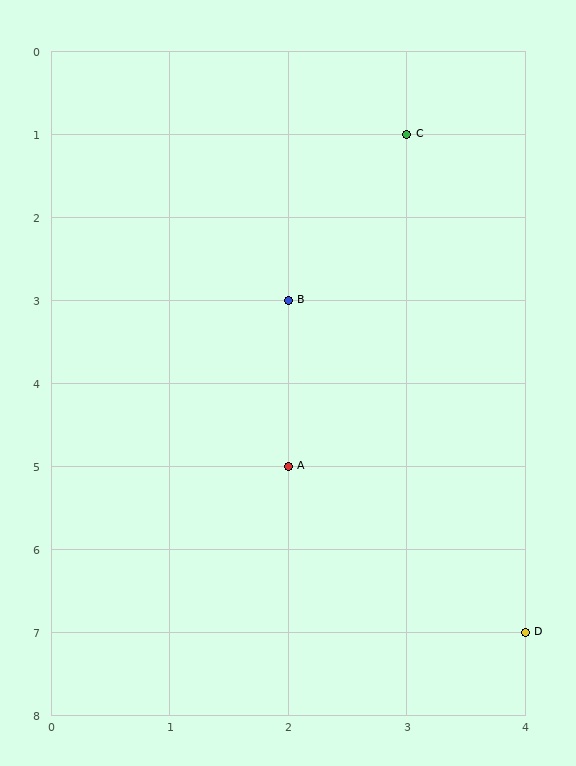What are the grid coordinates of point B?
Point B is at grid coordinates (2, 3).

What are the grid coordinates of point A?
Point A is at grid coordinates (2, 5).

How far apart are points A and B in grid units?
Points A and B are 2 rows apart.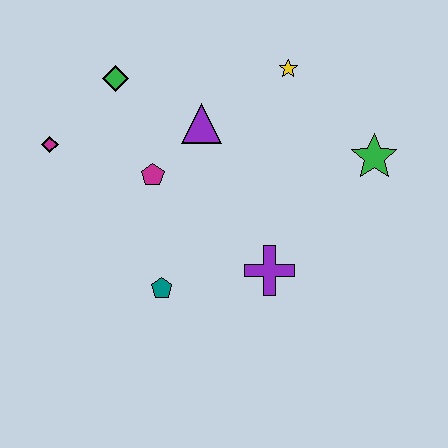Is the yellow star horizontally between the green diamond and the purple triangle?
No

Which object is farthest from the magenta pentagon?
The green star is farthest from the magenta pentagon.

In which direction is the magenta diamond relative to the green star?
The magenta diamond is to the left of the green star.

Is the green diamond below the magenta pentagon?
No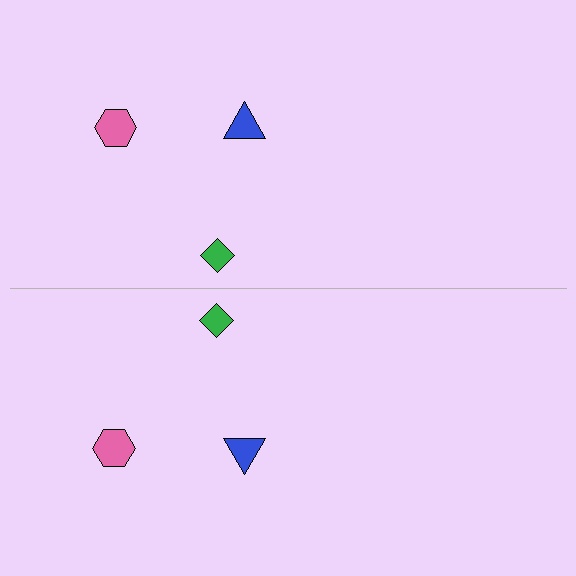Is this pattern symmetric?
Yes, this pattern has bilateral (reflection) symmetry.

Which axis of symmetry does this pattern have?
The pattern has a horizontal axis of symmetry running through the center of the image.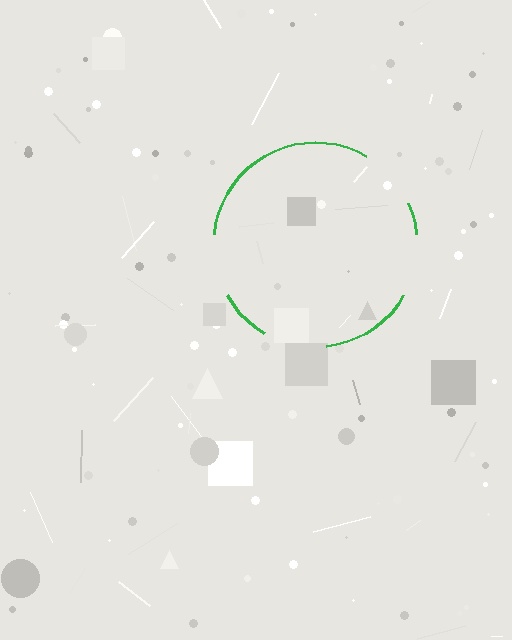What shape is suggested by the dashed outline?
The dashed outline suggests a circle.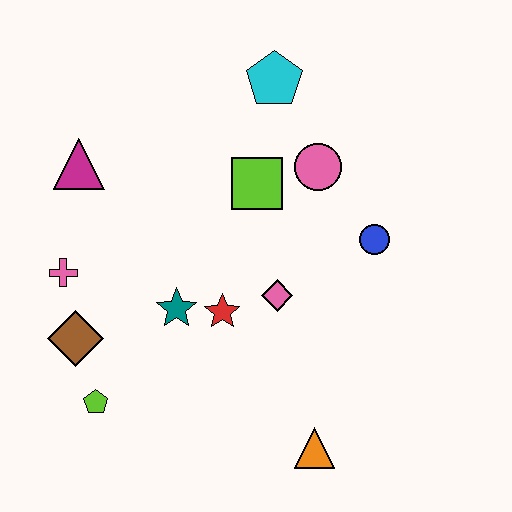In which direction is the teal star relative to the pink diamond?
The teal star is to the left of the pink diamond.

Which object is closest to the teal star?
The red star is closest to the teal star.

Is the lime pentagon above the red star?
No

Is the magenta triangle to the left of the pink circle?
Yes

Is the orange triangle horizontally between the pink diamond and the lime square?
No